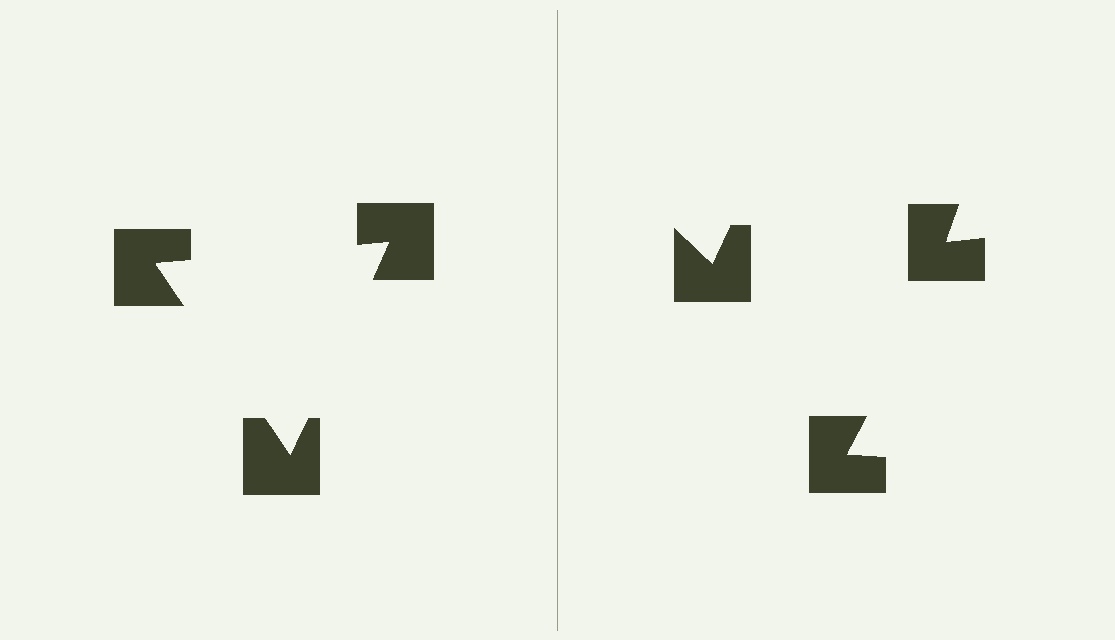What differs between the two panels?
The notched squares are positioned identically on both sides; only the wedge orientations differ. On the left they align to a triangle; on the right they are misaligned.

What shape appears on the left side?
An illusory triangle.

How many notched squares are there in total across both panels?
6 — 3 on each side.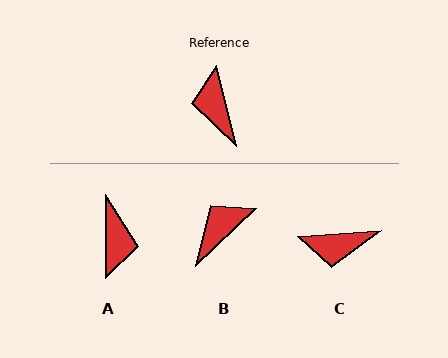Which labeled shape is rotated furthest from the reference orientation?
A, about 167 degrees away.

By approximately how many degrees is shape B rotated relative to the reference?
Approximately 59 degrees clockwise.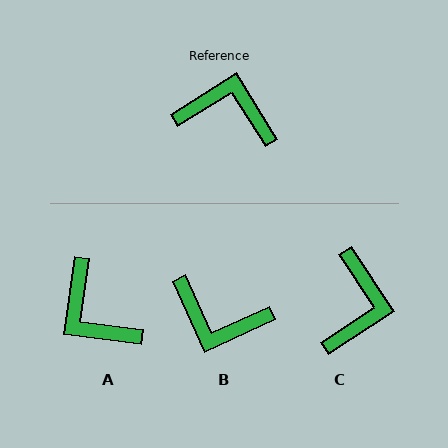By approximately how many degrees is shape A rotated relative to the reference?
Approximately 140 degrees counter-clockwise.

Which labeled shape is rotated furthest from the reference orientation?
B, about 172 degrees away.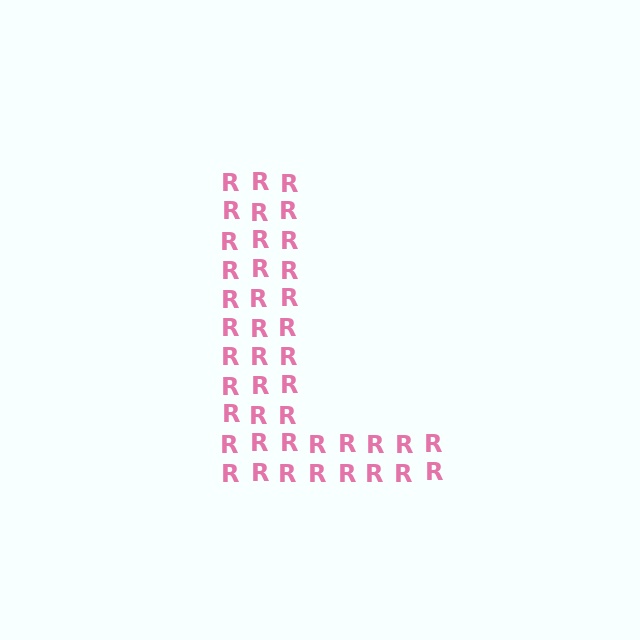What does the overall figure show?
The overall figure shows the letter L.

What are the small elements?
The small elements are letter R's.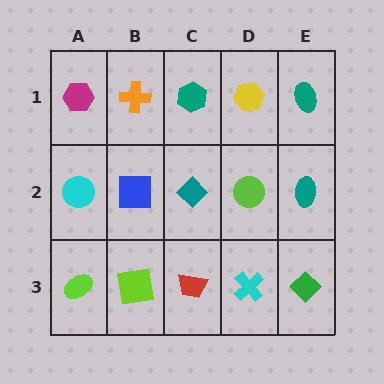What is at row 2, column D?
A lime circle.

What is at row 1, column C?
A teal hexagon.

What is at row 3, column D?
A cyan cross.